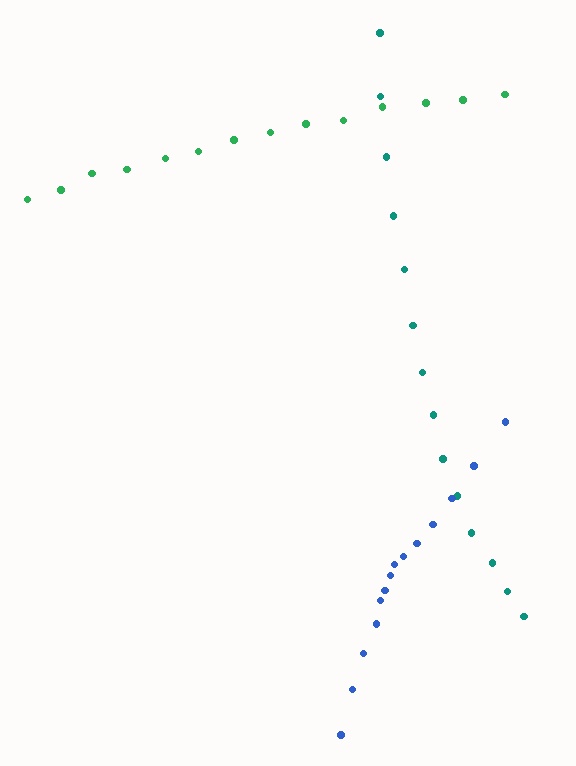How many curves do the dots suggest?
There are 3 distinct paths.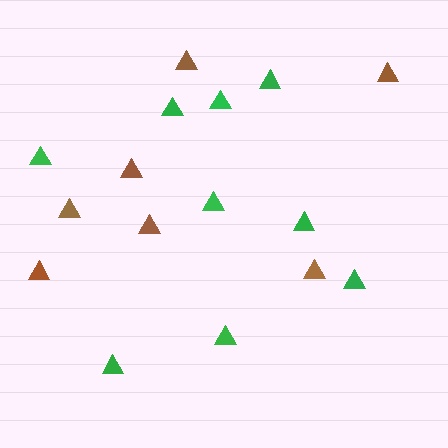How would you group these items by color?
There are 2 groups: one group of brown triangles (7) and one group of green triangles (9).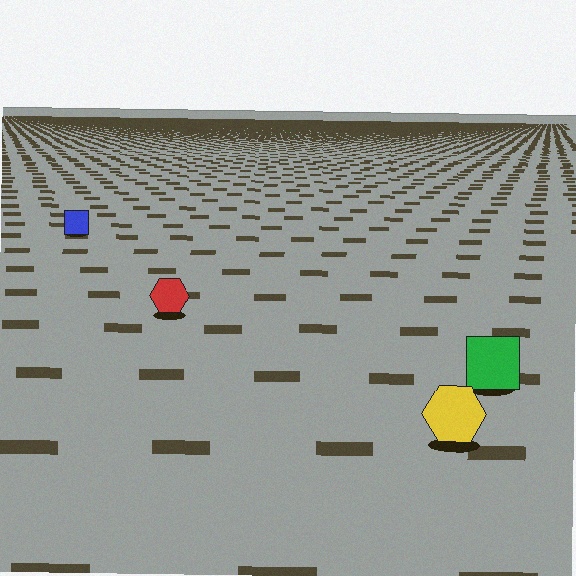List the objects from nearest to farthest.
From nearest to farthest: the yellow hexagon, the green square, the red hexagon, the blue square.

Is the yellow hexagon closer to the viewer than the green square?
Yes. The yellow hexagon is closer — you can tell from the texture gradient: the ground texture is coarser near it.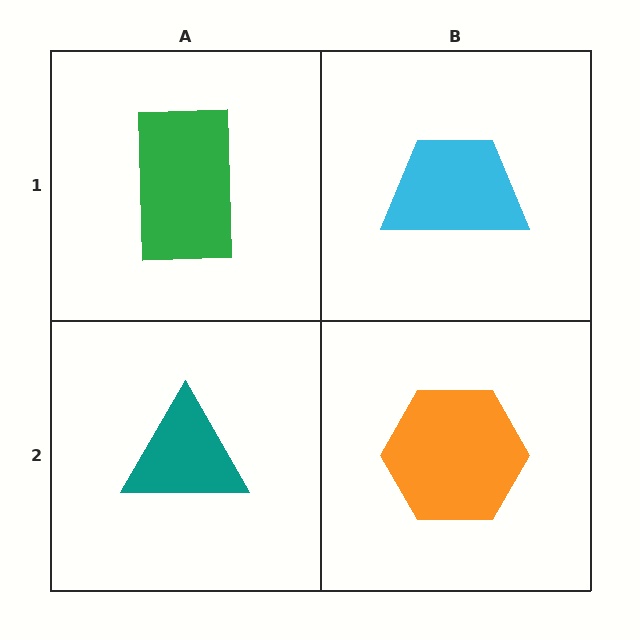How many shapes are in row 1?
2 shapes.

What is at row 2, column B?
An orange hexagon.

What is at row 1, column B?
A cyan trapezoid.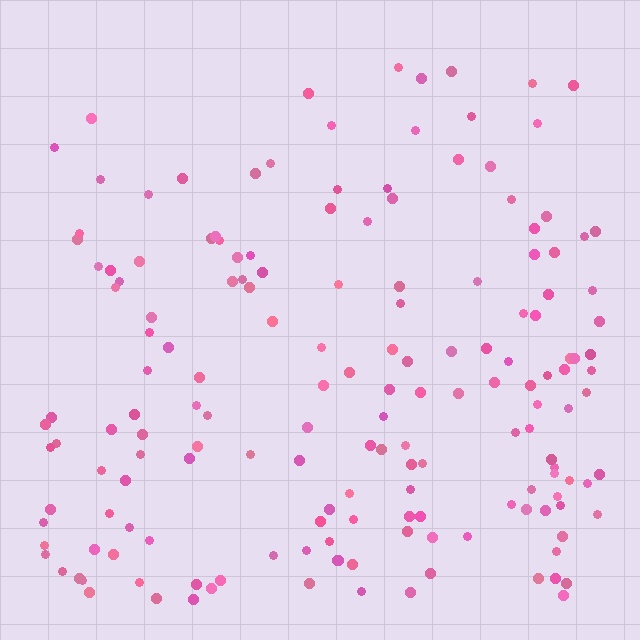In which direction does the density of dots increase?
From top to bottom, with the bottom side densest.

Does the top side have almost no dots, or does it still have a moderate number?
Still a moderate number, just noticeably fewer than the bottom.